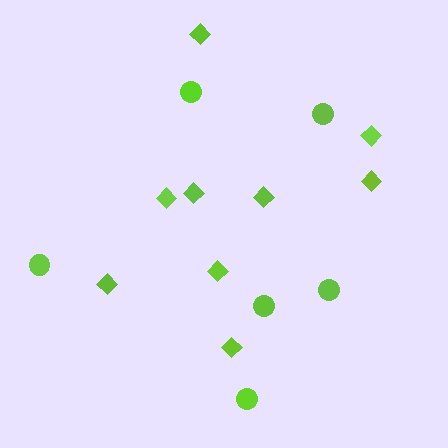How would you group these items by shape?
There are 2 groups: one group of diamonds (9) and one group of circles (6).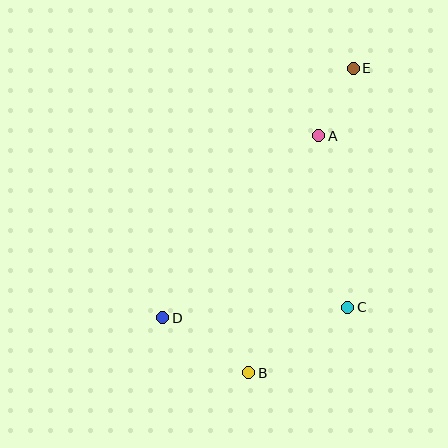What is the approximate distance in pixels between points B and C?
The distance between B and C is approximately 119 pixels.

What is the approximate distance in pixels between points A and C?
The distance between A and C is approximately 174 pixels.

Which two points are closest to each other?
Points A and E are closest to each other.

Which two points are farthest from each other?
Points B and E are farthest from each other.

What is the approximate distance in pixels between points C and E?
The distance between C and E is approximately 239 pixels.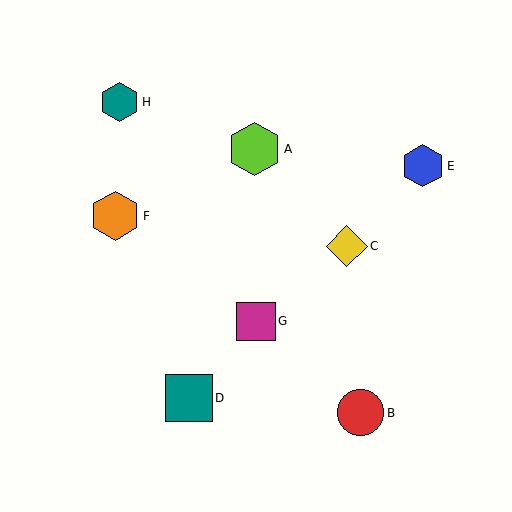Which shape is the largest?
The lime hexagon (labeled A) is the largest.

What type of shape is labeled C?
Shape C is a yellow diamond.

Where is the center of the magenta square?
The center of the magenta square is at (256, 321).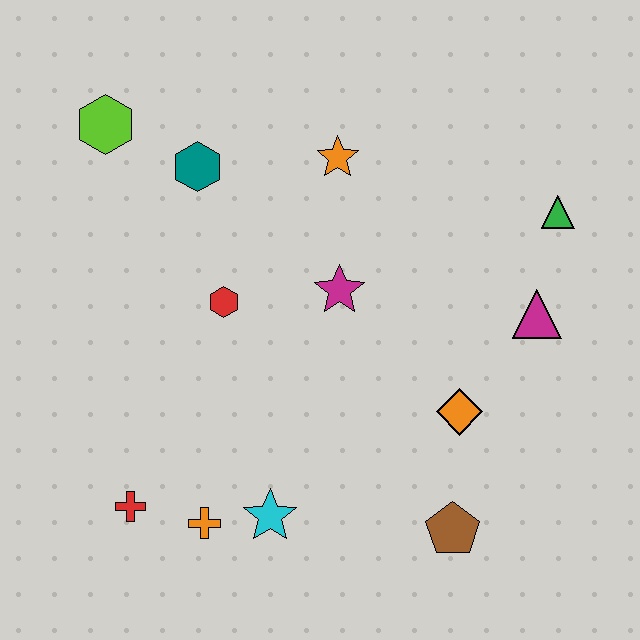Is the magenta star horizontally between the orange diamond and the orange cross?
Yes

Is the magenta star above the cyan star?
Yes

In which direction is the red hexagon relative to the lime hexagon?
The red hexagon is below the lime hexagon.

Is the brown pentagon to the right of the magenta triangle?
No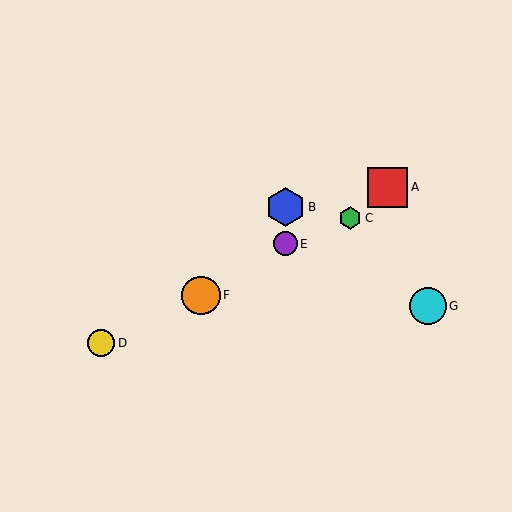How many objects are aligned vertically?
2 objects (B, E) are aligned vertically.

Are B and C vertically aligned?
No, B is at x≈285 and C is at x≈350.